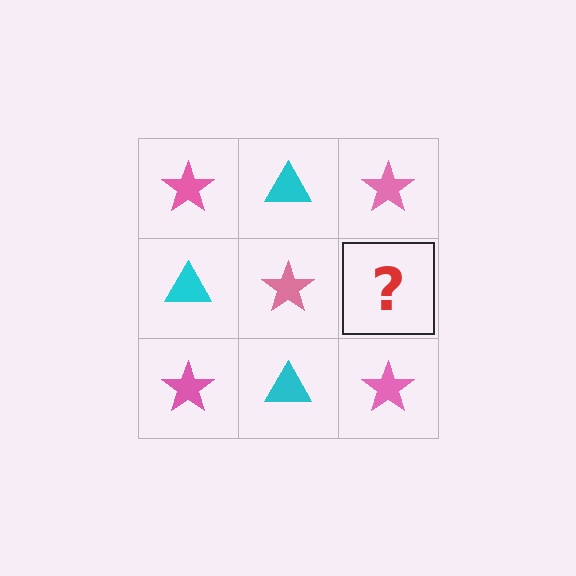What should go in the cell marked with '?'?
The missing cell should contain a cyan triangle.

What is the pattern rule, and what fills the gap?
The rule is that it alternates pink star and cyan triangle in a checkerboard pattern. The gap should be filled with a cyan triangle.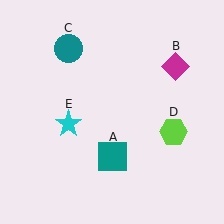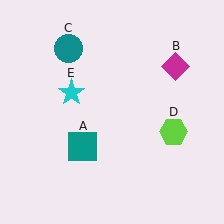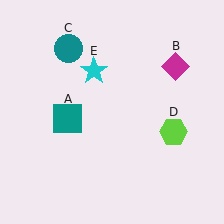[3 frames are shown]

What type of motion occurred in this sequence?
The teal square (object A), cyan star (object E) rotated clockwise around the center of the scene.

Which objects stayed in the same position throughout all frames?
Magenta diamond (object B) and teal circle (object C) and lime hexagon (object D) remained stationary.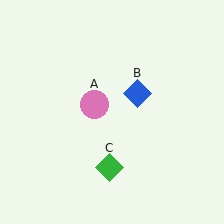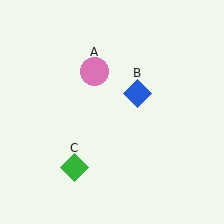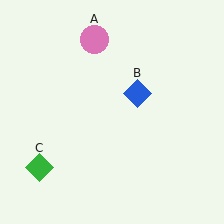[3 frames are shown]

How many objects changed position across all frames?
2 objects changed position: pink circle (object A), green diamond (object C).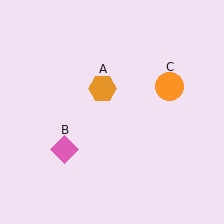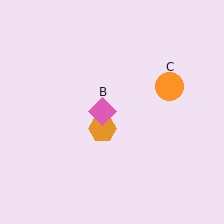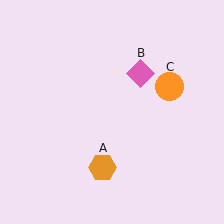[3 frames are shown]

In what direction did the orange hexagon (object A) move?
The orange hexagon (object A) moved down.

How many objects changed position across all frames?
2 objects changed position: orange hexagon (object A), pink diamond (object B).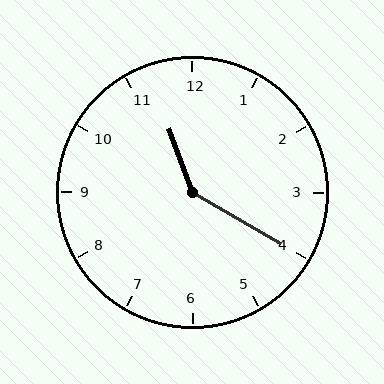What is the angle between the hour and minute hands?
Approximately 140 degrees.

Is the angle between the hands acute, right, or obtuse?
It is obtuse.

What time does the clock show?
11:20.